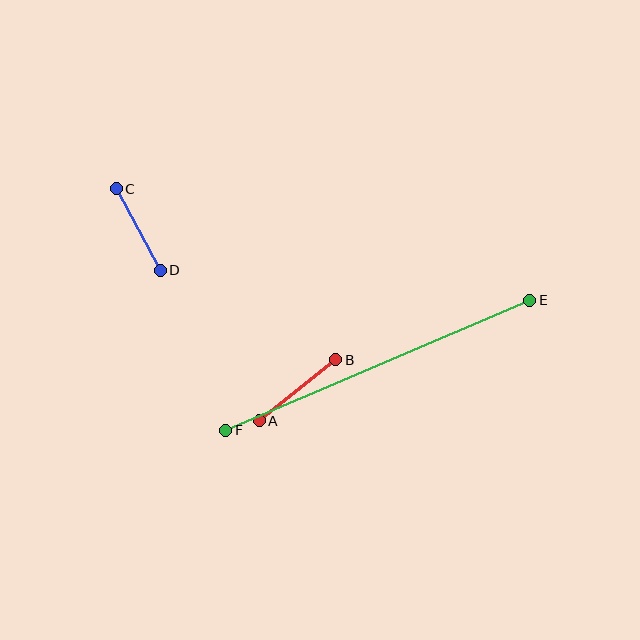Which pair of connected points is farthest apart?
Points E and F are farthest apart.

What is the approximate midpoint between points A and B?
The midpoint is at approximately (297, 390) pixels.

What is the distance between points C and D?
The distance is approximately 93 pixels.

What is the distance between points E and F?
The distance is approximately 331 pixels.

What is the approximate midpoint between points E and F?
The midpoint is at approximately (378, 365) pixels.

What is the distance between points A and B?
The distance is approximately 98 pixels.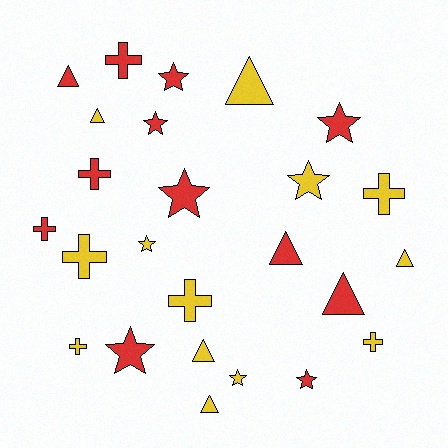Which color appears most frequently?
Yellow, with 13 objects.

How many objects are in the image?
There are 25 objects.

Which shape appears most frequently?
Star, with 9 objects.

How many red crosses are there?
There are 3 red crosses.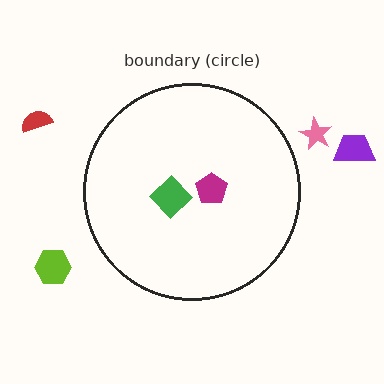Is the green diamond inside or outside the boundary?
Inside.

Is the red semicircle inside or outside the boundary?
Outside.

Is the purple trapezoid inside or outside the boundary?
Outside.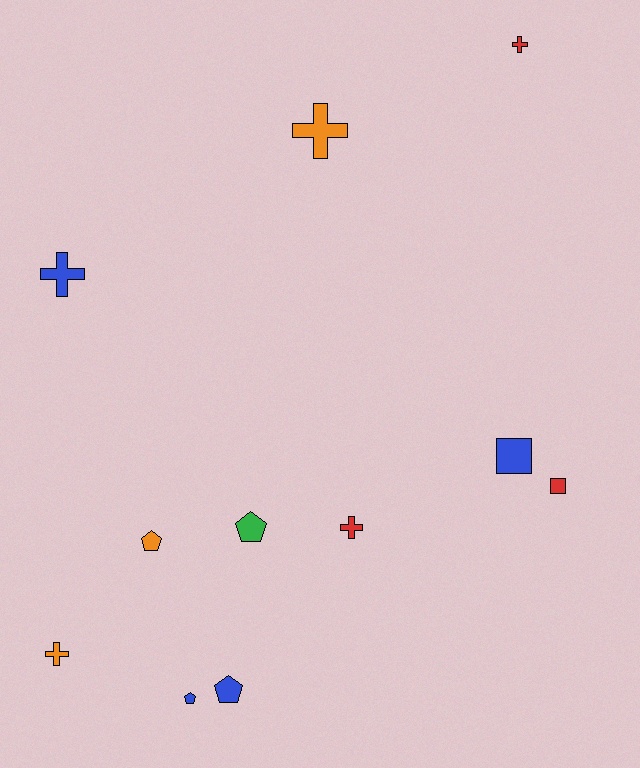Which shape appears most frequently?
Cross, with 5 objects.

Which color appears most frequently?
Blue, with 4 objects.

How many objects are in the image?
There are 11 objects.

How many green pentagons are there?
There is 1 green pentagon.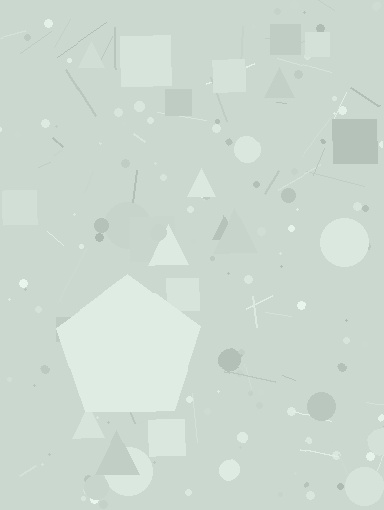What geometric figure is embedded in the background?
A pentagon is embedded in the background.